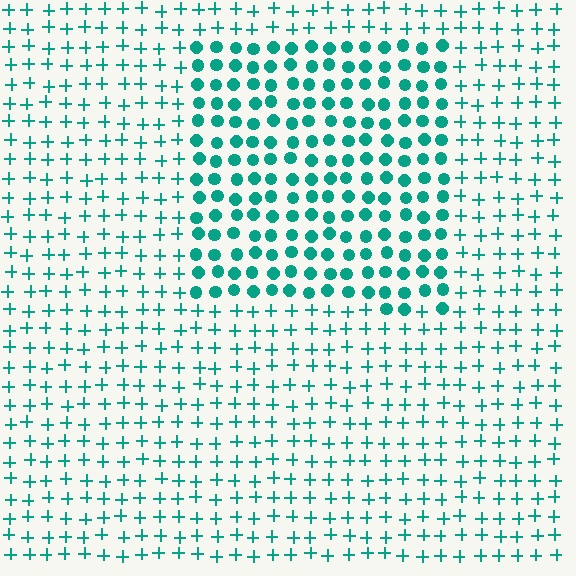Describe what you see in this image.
The image is filled with small teal elements arranged in a uniform grid. A rectangle-shaped region contains circles, while the surrounding area contains plus signs. The boundary is defined purely by the change in element shape.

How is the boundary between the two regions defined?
The boundary is defined by a change in element shape: circles inside vs. plus signs outside. All elements share the same color and spacing.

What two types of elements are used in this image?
The image uses circles inside the rectangle region and plus signs outside it.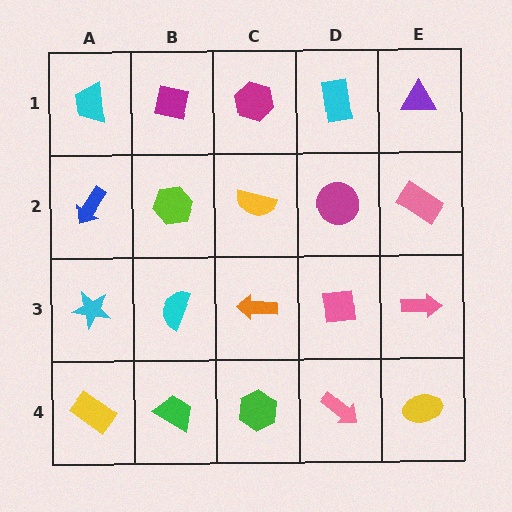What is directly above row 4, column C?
An orange arrow.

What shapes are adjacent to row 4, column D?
A pink square (row 3, column D), a green hexagon (row 4, column C), a yellow ellipse (row 4, column E).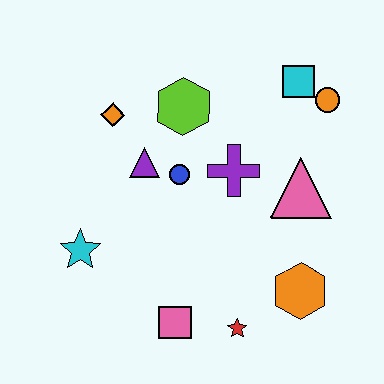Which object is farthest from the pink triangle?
The cyan star is farthest from the pink triangle.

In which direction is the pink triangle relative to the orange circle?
The pink triangle is below the orange circle.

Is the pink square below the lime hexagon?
Yes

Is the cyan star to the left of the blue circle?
Yes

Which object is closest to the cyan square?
The orange circle is closest to the cyan square.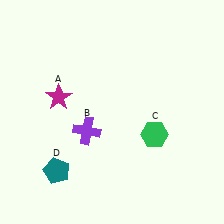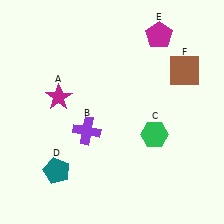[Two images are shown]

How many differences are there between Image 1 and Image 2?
There are 2 differences between the two images.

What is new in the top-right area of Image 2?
A magenta pentagon (E) was added in the top-right area of Image 2.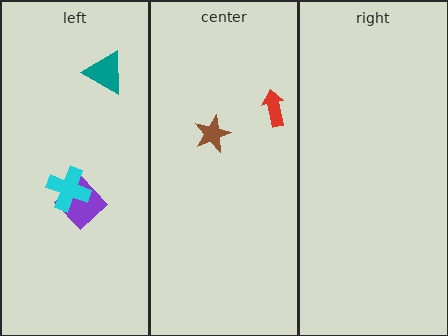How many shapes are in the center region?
2.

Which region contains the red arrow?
The center region.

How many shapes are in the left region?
3.